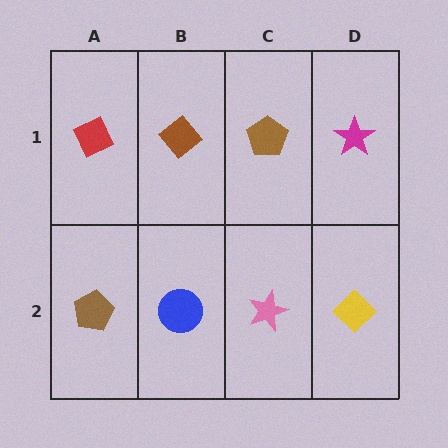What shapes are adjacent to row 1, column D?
A yellow diamond (row 2, column D), a brown pentagon (row 1, column C).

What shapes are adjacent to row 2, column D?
A magenta star (row 1, column D), a pink star (row 2, column C).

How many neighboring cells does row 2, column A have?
2.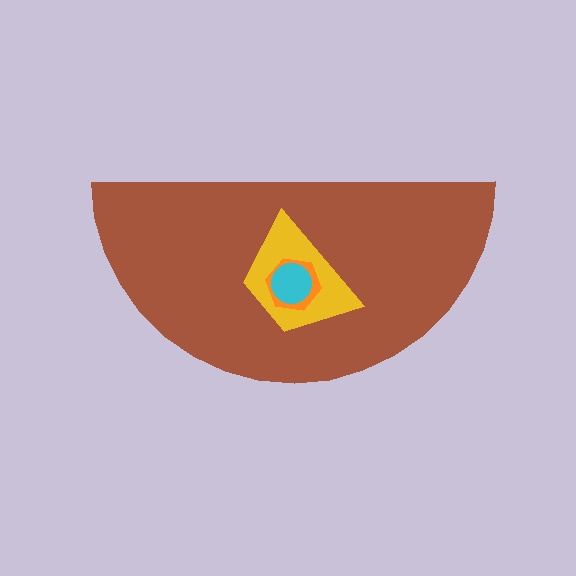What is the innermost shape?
The cyan circle.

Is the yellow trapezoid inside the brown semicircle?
Yes.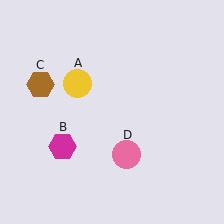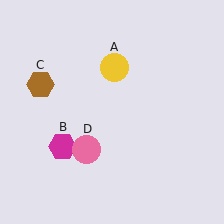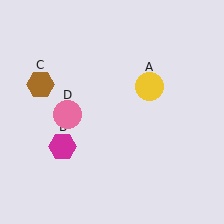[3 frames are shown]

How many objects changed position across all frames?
2 objects changed position: yellow circle (object A), pink circle (object D).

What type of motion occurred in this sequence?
The yellow circle (object A), pink circle (object D) rotated clockwise around the center of the scene.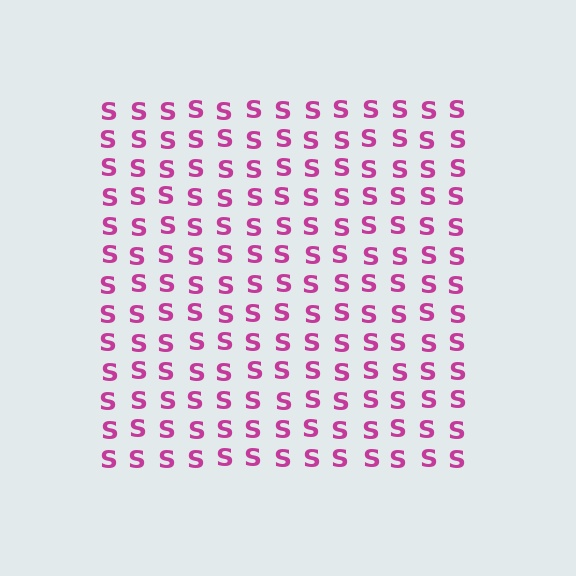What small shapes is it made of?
It is made of small letter S's.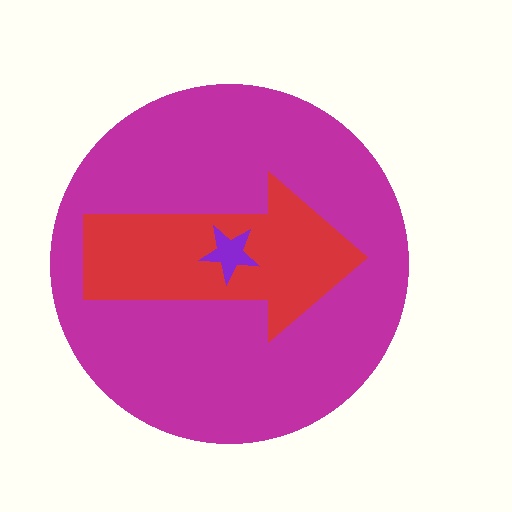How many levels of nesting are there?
3.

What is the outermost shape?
The magenta circle.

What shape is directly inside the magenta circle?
The red arrow.